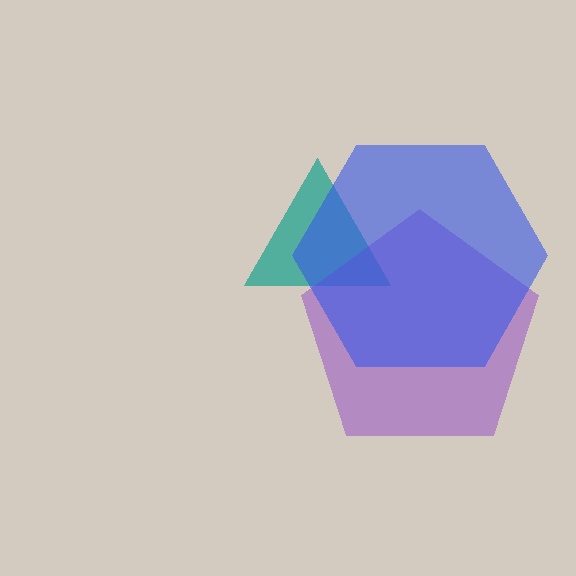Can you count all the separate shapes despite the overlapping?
Yes, there are 3 separate shapes.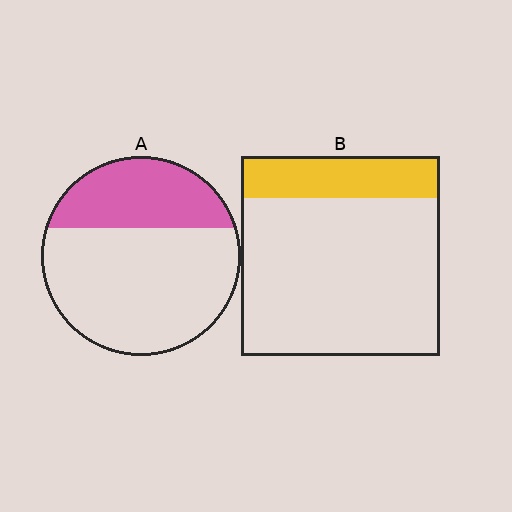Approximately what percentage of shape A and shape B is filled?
A is approximately 30% and B is approximately 20%.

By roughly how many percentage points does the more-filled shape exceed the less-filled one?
By roughly 10 percentage points (A over B).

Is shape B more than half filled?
No.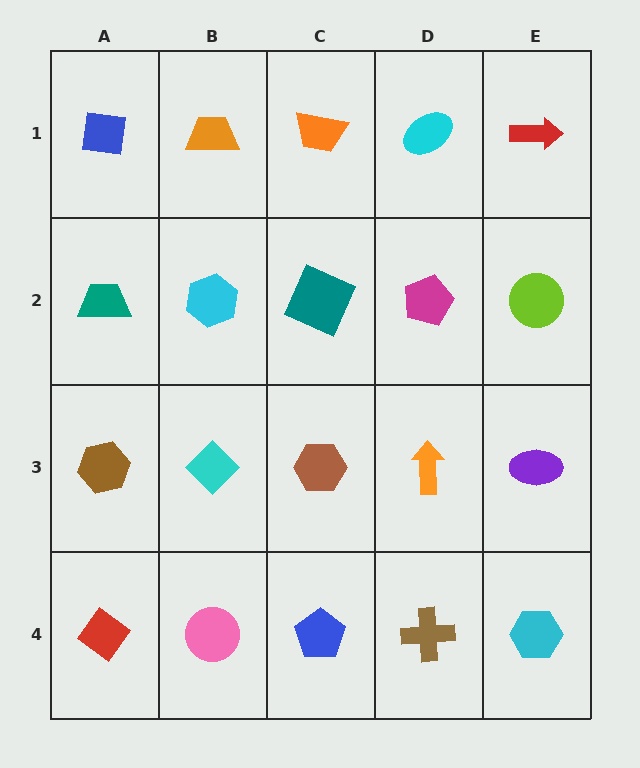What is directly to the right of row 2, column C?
A magenta pentagon.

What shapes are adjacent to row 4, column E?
A purple ellipse (row 3, column E), a brown cross (row 4, column D).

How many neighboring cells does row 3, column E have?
3.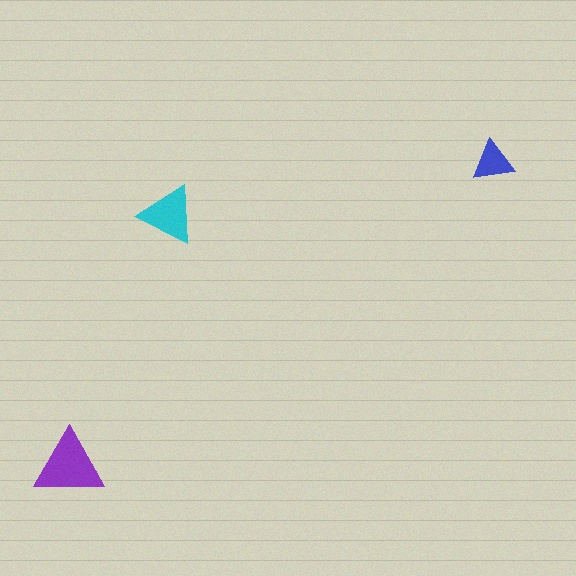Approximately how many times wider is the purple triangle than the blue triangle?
About 1.5 times wider.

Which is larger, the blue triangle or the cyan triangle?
The cyan one.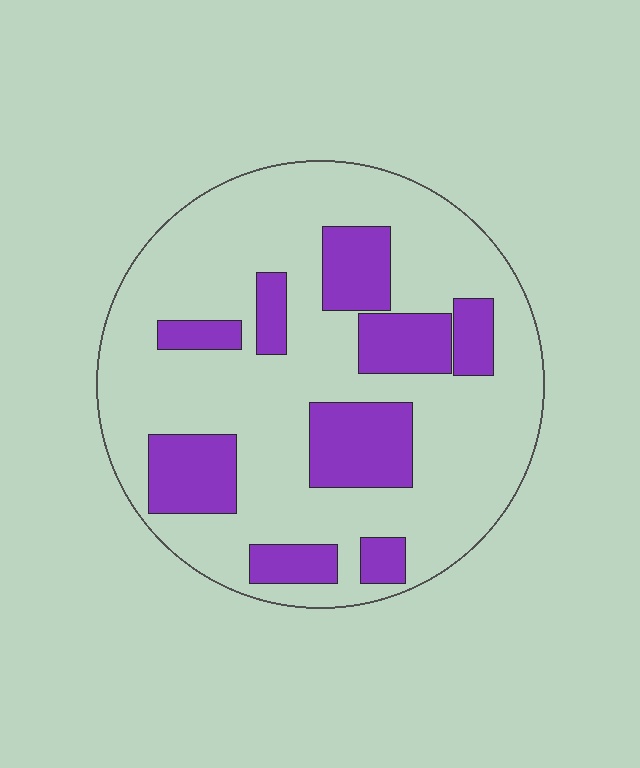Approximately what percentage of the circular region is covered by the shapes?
Approximately 25%.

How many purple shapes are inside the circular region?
9.